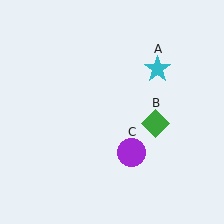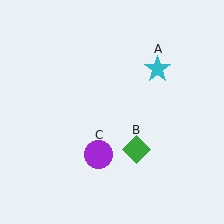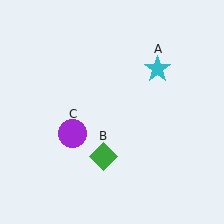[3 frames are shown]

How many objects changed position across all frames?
2 objects changed position: green diamond (object B), purple circle (object C).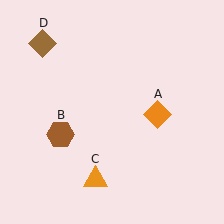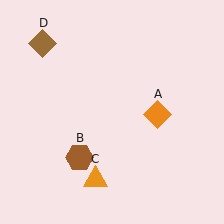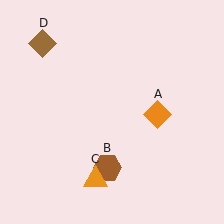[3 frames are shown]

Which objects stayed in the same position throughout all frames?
Orange diamond (object A) and orange triangle (object C) and brown diamond (object D) remained stationary.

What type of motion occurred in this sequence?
The brown hexagon (object B) rotated counterclockwise around the center of the scene.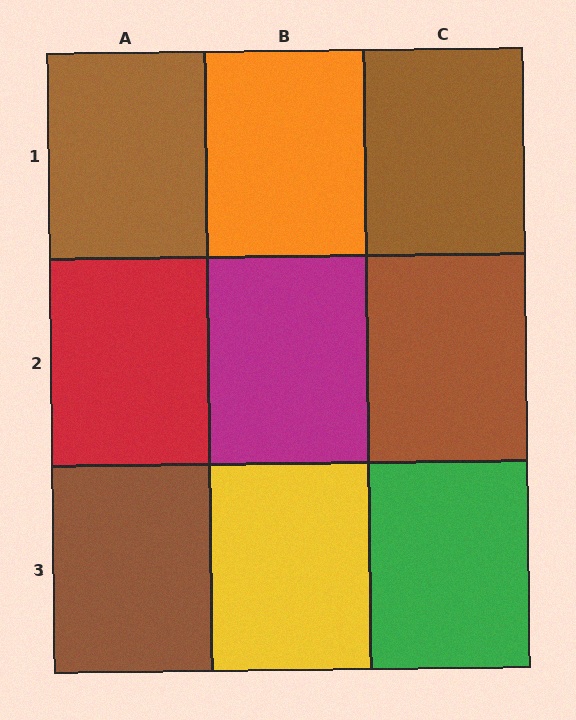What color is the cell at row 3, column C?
Green.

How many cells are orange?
1 cell is orange.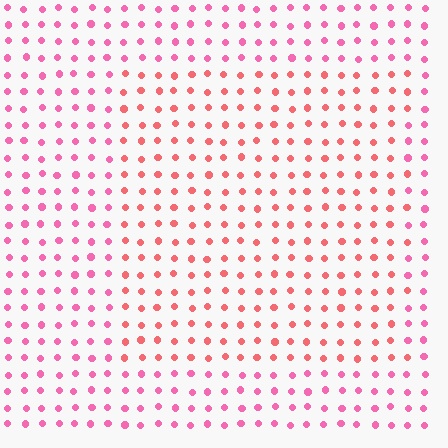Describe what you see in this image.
The image is filled with small pink elements in a uniform arrangement. A rectangle-shaped region is visible where the elements are tinted to a slightly different hue, forming a subtle color boundary.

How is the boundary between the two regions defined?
The boundary is defined purely by a slight shift in hue (about 27 degrees). Spacing, size, and orientation are identical on both sides.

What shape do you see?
I see a rectangle.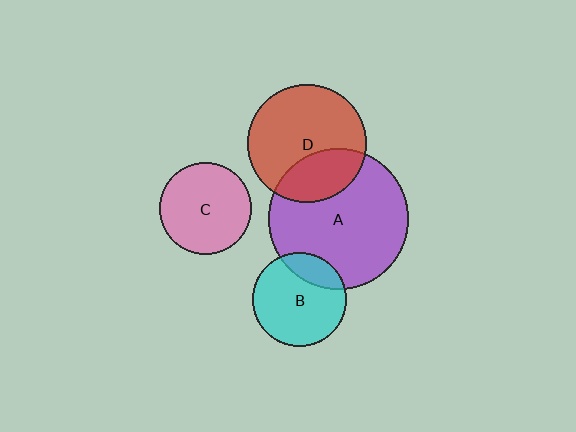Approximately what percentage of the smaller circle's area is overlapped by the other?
Approximately 20%.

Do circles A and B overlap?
Yes.